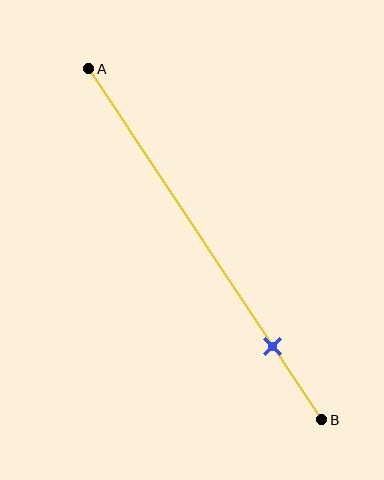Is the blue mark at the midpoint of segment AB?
No, the mark is at about 80% from A, not at the 50% midpoint.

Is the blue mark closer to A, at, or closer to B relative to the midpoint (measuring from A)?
The blue mark is closer to point B than the midpoint of segment AB.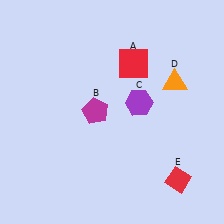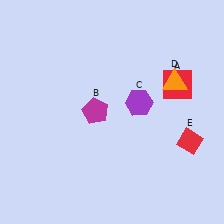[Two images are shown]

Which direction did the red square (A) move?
The red square (A) moved right.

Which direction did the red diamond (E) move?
The red diamond (E) moved up.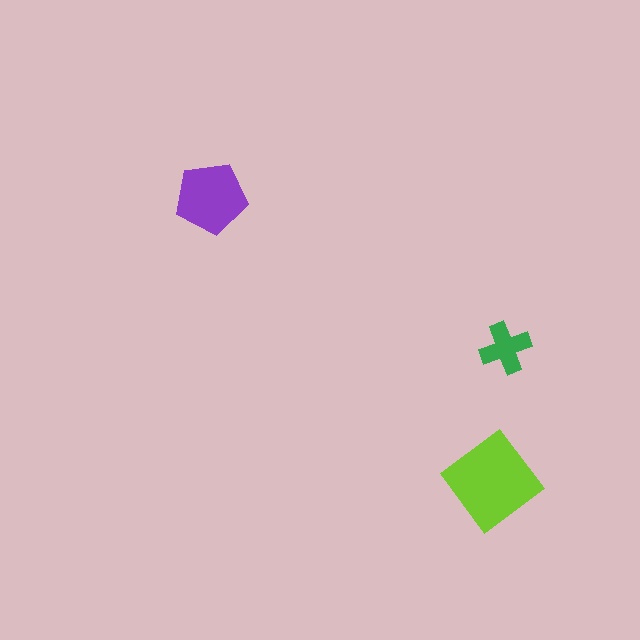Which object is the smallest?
The green cross.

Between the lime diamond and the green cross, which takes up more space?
The lime diamond.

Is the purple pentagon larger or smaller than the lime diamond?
Smaller.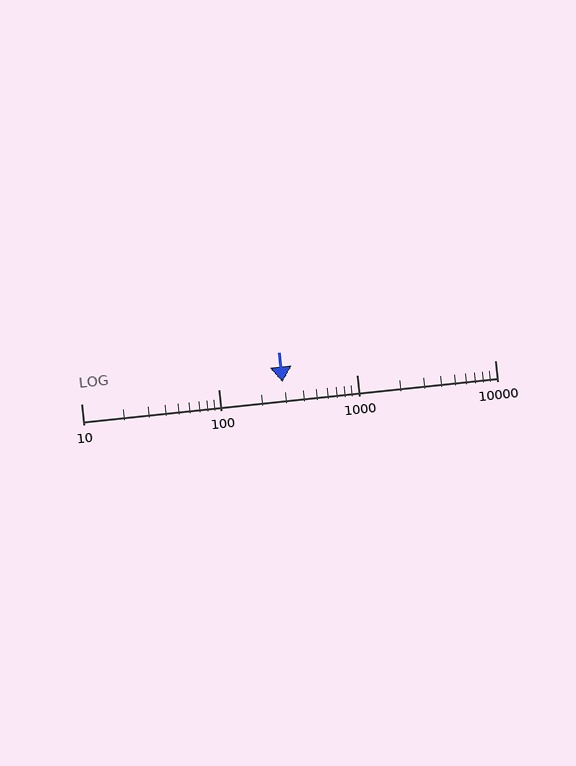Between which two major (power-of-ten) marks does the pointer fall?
The pointer is between 100 and 1000.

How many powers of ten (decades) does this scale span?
The scale spans 3 decades, from 10 to 10000.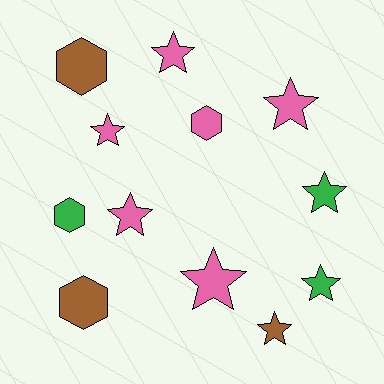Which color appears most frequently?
Pink, with 6 objects.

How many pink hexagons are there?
There is 1 pink hexagon.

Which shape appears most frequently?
Star, with 8 objects.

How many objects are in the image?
There are 12 objects.